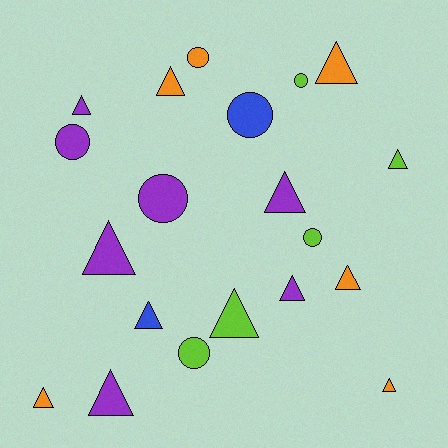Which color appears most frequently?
Purple, with 7 objects.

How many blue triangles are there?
There is 1 blue triangle.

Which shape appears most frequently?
Triangle, with 13 objects.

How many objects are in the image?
There are 20 objects.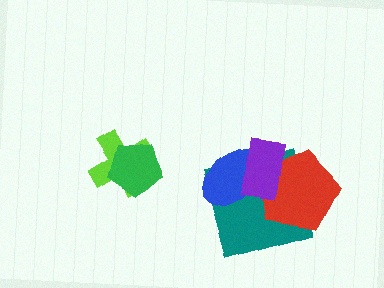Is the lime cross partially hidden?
Yes, it is partially covered by another shape.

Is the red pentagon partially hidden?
Yes, it is partially covered by another shape.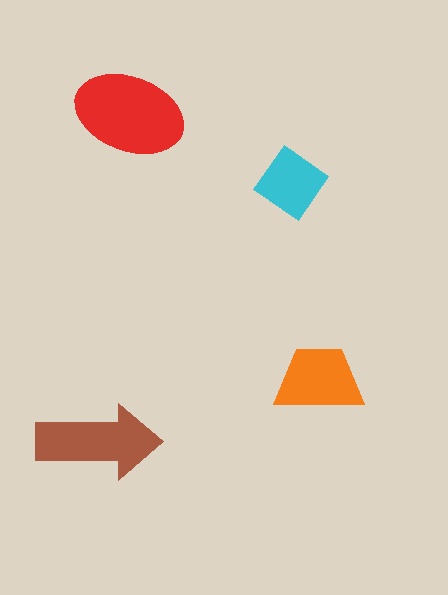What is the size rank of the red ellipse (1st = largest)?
1st.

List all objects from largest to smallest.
The red ellipse, the brown arrow, the orange trapezoid, the cyan diamond.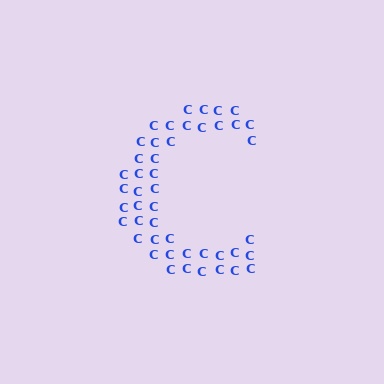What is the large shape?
The large shape is the letter C.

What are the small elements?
The small elements are letter C's.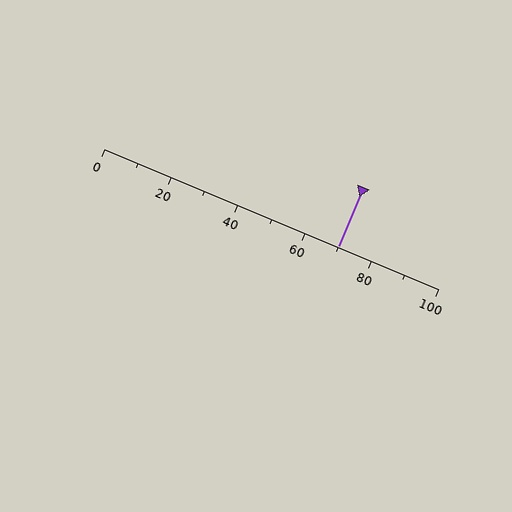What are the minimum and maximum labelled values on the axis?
The axis runs from 0 to 100.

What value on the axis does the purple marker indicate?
The marker indicates approximately 70.